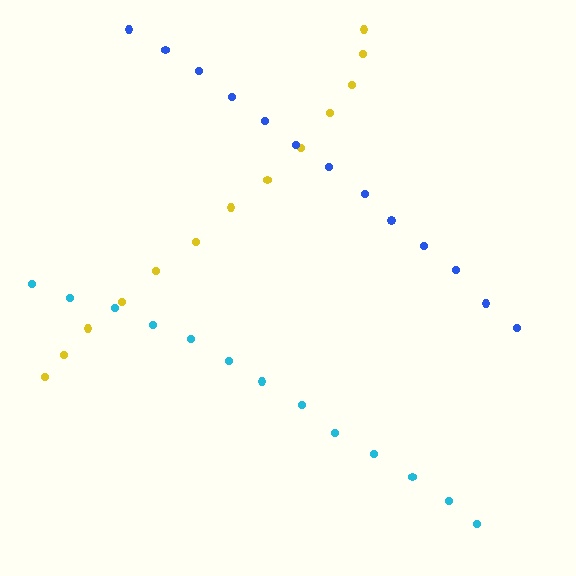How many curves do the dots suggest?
There are 3 distinct paths.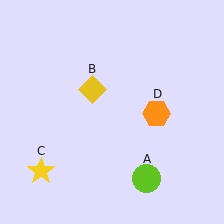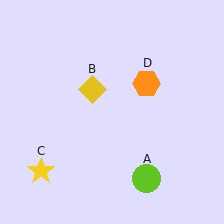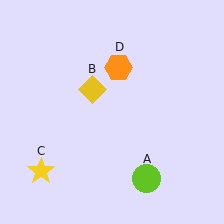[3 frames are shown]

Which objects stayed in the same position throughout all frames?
Lime circle (object A) and yellow diamond (object B) and yellow star (object C) remained stationary.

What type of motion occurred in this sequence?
The orange hexagon (object D) rotated counterclockwise around the center of the scene.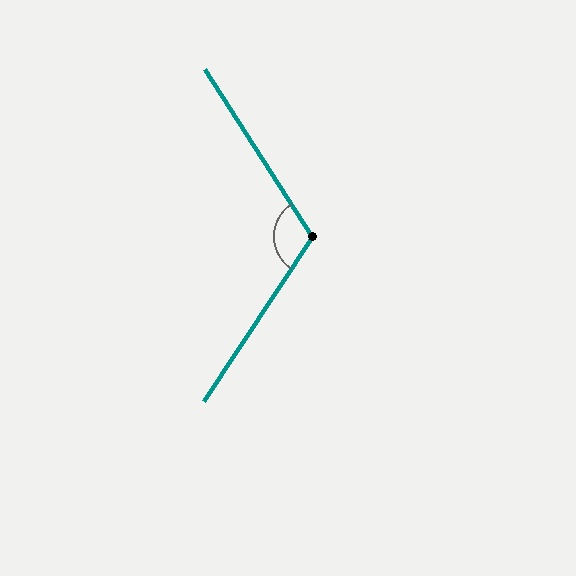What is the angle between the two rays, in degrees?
Approximately 114 degrees.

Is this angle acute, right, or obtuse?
It is obtuse.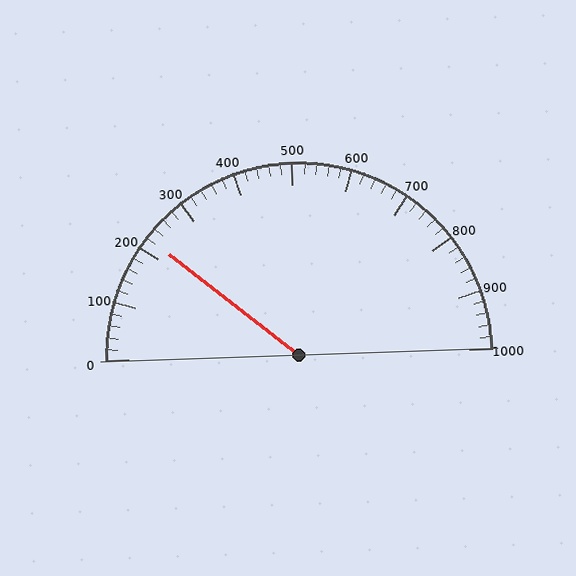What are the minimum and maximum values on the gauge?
The gauge ranges from 0 to 1000.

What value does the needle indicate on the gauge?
The needle indicates approximately 220.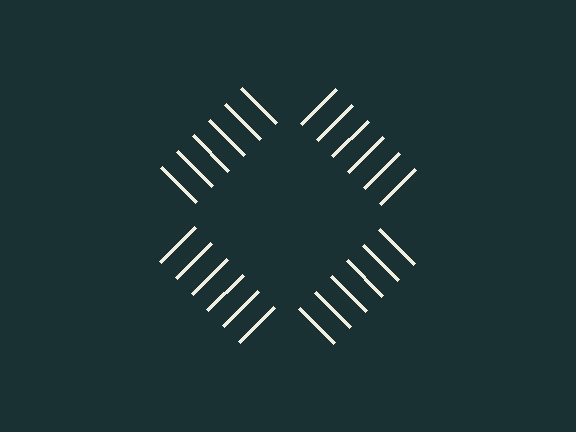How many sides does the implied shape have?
4 sides — the line-ends trace a square.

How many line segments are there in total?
24 — 6 along each of the 4 edges.